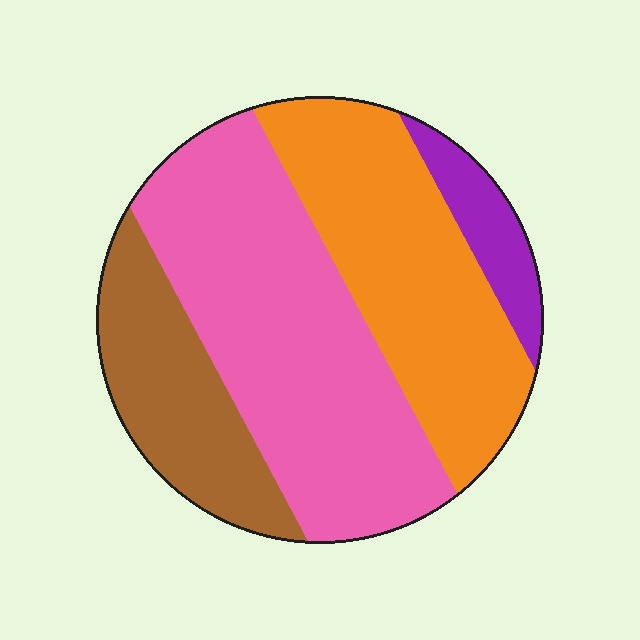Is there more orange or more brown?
Orange.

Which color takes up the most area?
Pink, at roughly 40%.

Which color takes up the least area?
Purple, at roughly 10%.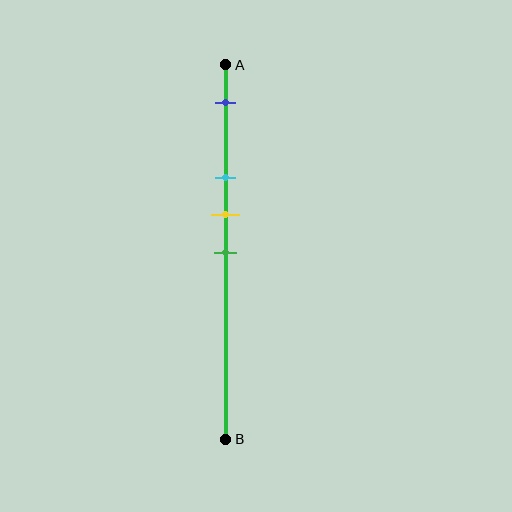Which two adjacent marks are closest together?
The yellow and green marks are the closest adjacent pair.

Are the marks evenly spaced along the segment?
No, the marks are not evenly spaced.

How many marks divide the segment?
There are 4 marks dividing the segment.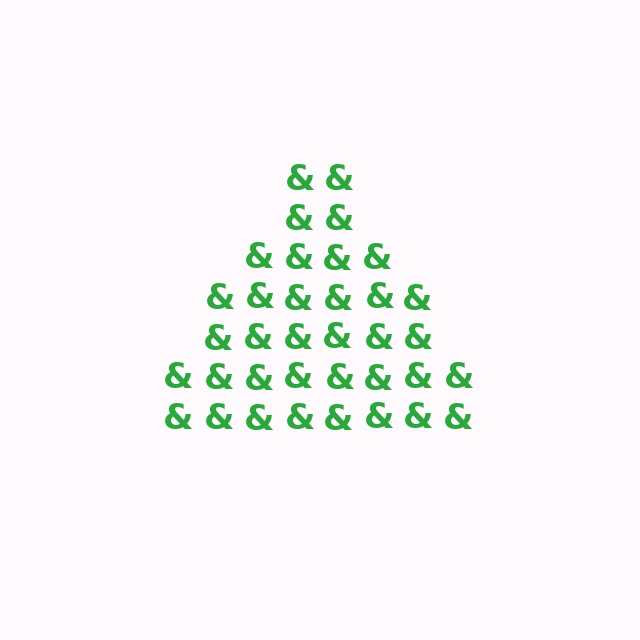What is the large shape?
The large shape is a triangle.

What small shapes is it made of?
It is made of small ampersands.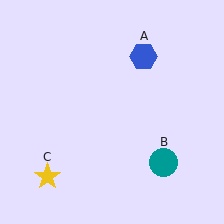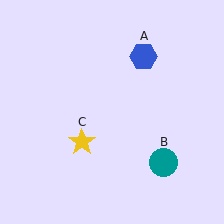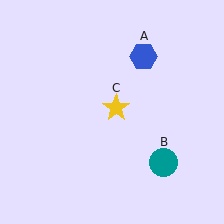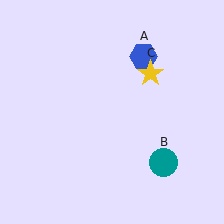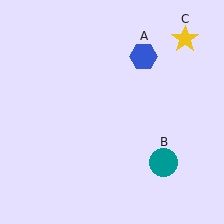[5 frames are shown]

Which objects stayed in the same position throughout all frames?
Blue hexagon (object A) and teal circle (object B) remained stationary.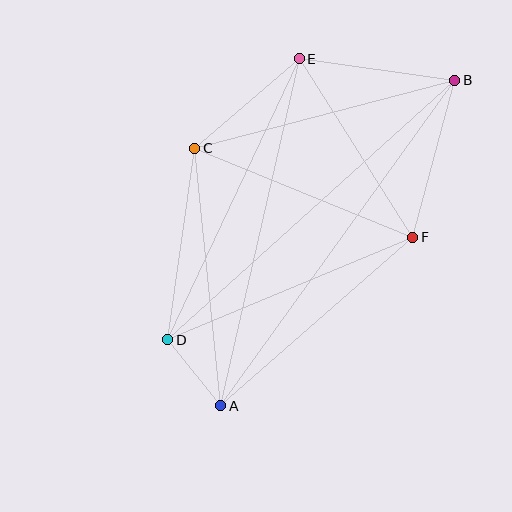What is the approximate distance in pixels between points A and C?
The distance between A and C is approximately 259 pixels.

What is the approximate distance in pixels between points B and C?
The distance between B and C is approximately 269 pixels.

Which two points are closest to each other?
Points A and D are closest to each other.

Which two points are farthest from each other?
Points A and B are farthest from each other.